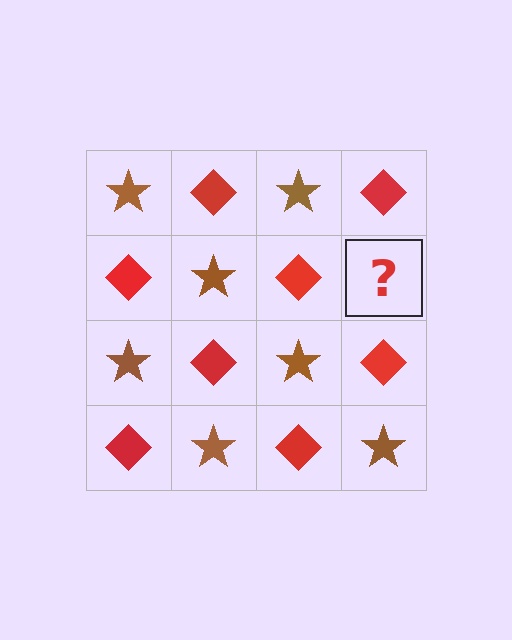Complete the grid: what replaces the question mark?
The question mark should be replaced with a brown star.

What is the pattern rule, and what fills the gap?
The rule is that it alternates brown star and red diamond in a checkerboard pattern. The gap should be filled with a brown star.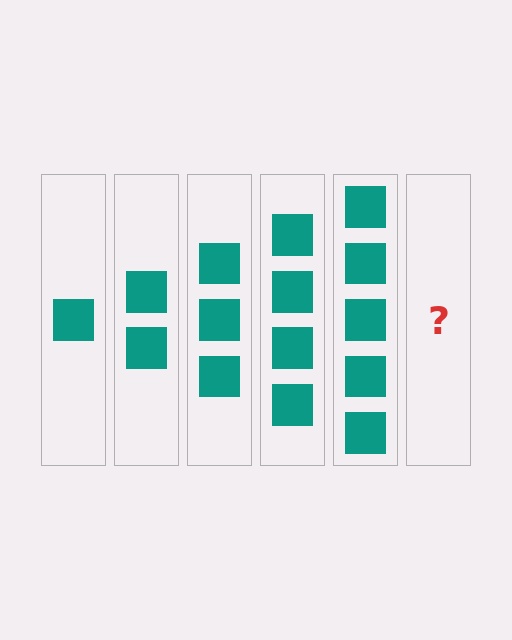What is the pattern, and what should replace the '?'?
The pattern is that each step adds one more square. The '?' should be 6 squares.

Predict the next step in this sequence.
The next step is 6 squares.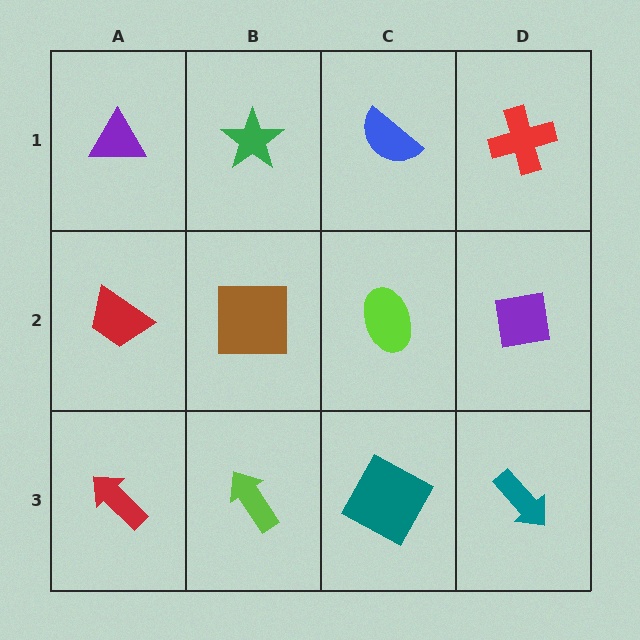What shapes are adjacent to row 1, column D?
A purple square (row 2, column D), a blue semicircle (row 1, column C).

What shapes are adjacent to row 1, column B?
A brown square (row 2, column B), a purple triangle (row 1, column A), a blue semicircle (row 1, column C).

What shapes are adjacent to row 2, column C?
A blue semicircle (row 1, column C), a teal square (row 3, column C), a brown square (row 2, column B), a purple square (row 2, column D).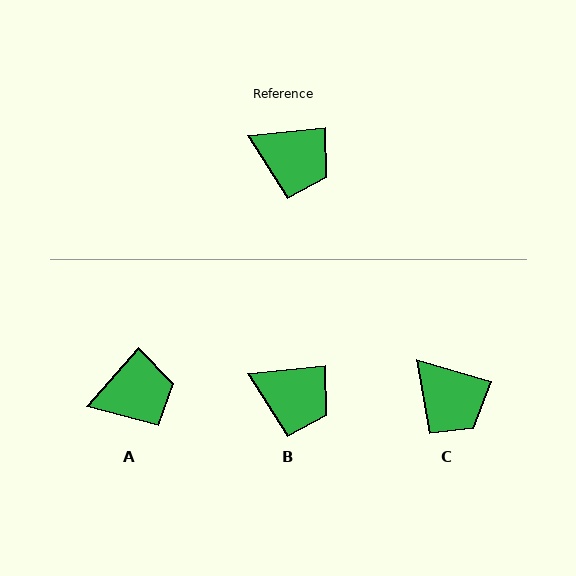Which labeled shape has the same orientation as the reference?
B.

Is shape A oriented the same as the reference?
No, it is off by about 43 degrees.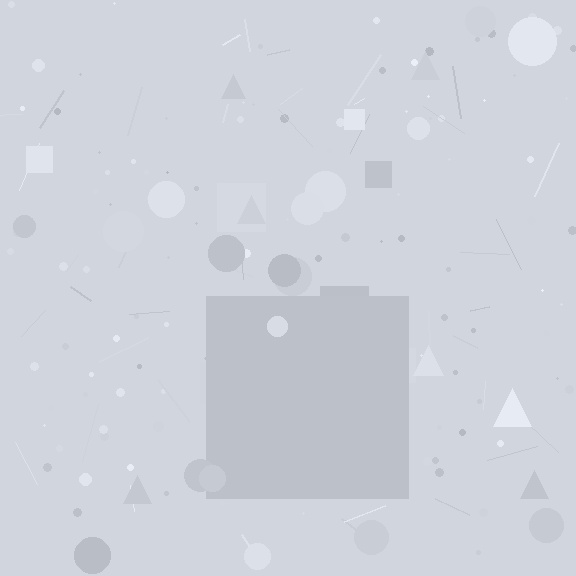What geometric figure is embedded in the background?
A square is embedded in the background.